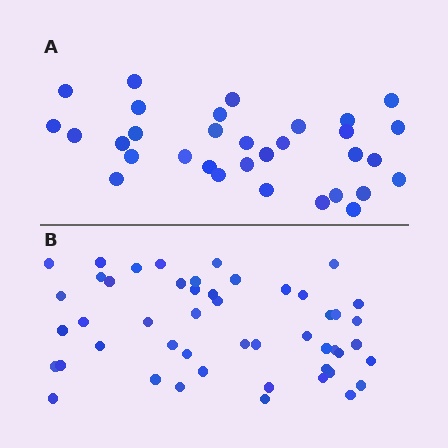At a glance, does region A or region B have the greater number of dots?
Region B (the bottom region) has more dots.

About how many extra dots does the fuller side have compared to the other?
Region B has approximately 15 more dots than region A.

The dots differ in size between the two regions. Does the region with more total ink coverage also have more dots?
No. Region A has more total ink coverage because its dots are larger, but region B actually contains more individual dots. Total area can be misleading — the number of items is what matters here.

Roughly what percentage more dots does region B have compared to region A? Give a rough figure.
About 55% more.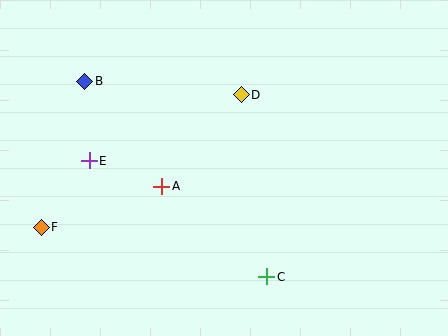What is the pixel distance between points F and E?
The distance between F and E is 82 pixels.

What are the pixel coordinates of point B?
Point B is at (85, 81).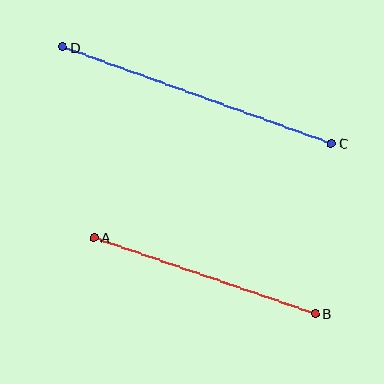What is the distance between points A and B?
The distance is approximately 234 pixels.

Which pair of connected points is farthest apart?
Points C and D are farthest apart.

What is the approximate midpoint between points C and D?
The midpoint is at approximately (197, 95) pixels.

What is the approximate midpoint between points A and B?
The midpoint is at approximately (205, 275) pixels.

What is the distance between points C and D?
The distance is approximately 285 pixels.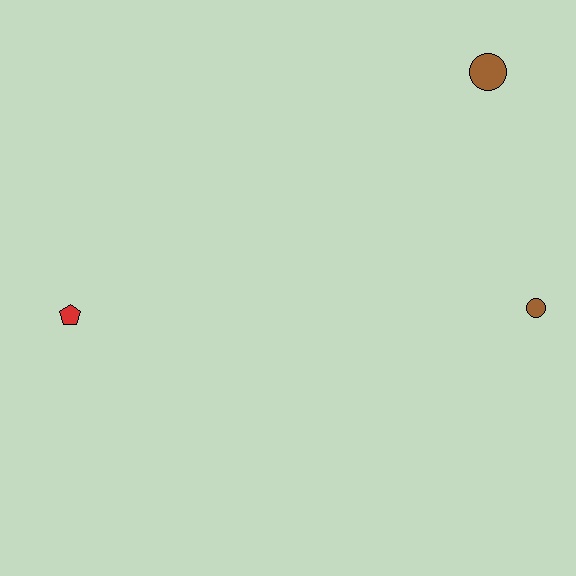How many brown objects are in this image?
There are 2 brown objects.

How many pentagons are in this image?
There is 1 pentagon.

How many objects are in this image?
There are 3 objects.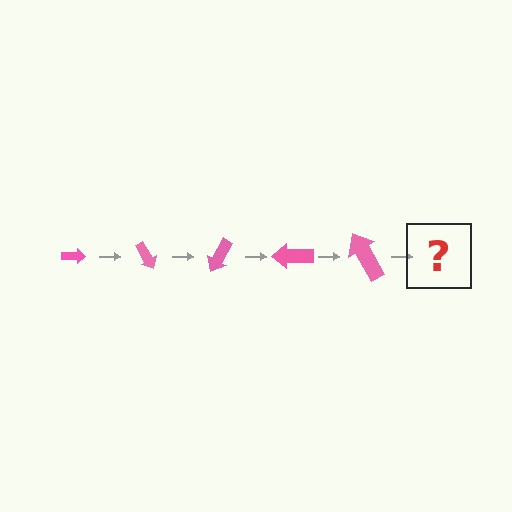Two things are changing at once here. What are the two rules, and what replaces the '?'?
The two rules are that the arrow grows larger each step and it rotates 60 degrees each step. The '?' should be an arrow, larger than the previous one and rotated 300 degrees from the start.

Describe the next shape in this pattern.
It should be an arrow, larger than the previous one and rotated 300 degrees from the start.